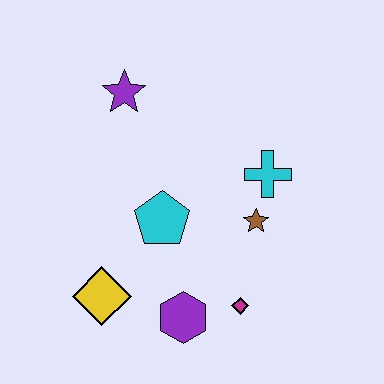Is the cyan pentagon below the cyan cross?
Yes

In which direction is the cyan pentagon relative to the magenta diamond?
The cyan pentagon is above the magenta diamond.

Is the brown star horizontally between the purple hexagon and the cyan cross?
Yes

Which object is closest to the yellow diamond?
The purple hexagon is closest to the yellow diamond.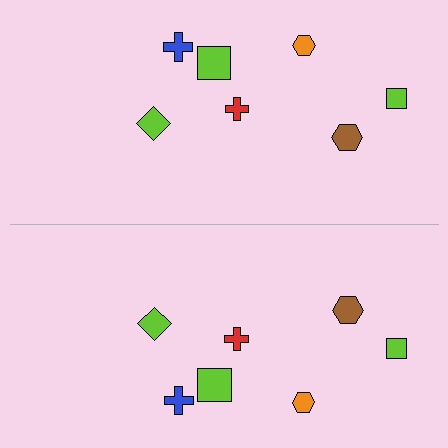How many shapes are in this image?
There are 14 shapes in this image.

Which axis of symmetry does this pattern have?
The pattern has a horizontal axis of symmetry running through the center of the image.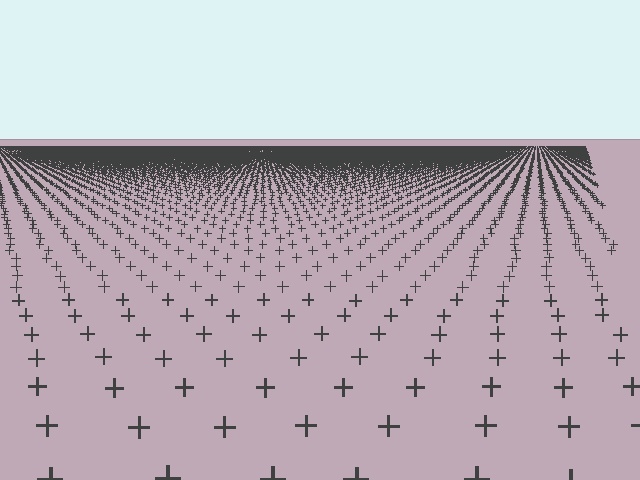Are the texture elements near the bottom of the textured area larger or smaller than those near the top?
Larger. Near the bottom, elements are closer to the viewer and appear at a bigger on-screen size.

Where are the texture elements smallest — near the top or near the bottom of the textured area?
Near the top.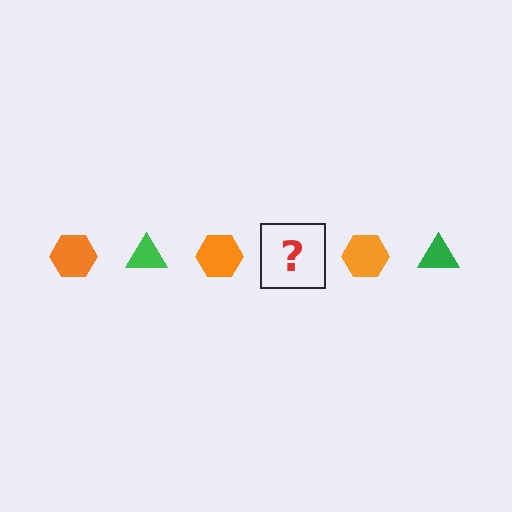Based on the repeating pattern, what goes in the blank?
The blank should be a green triangle.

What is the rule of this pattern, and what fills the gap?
The rule is that the pattern alternates between orange hexagon and green triangle. The gap should be filled with a green triangle.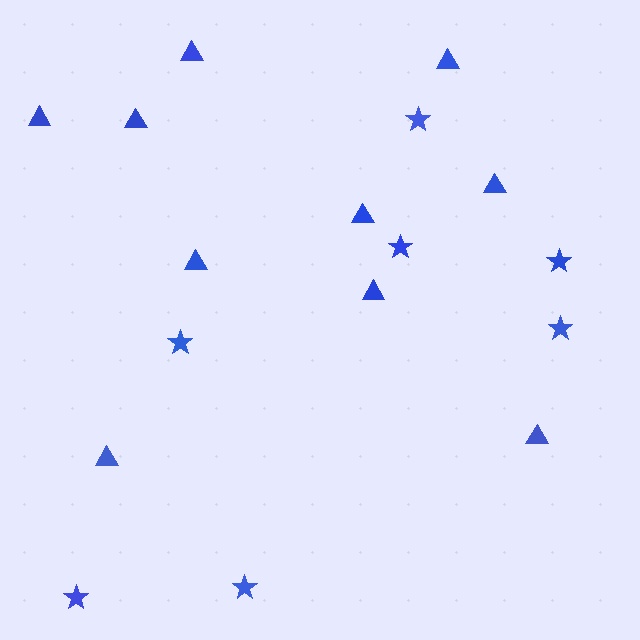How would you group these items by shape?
There are 2 groups: one group of stars (7) and one group of triangles (10).